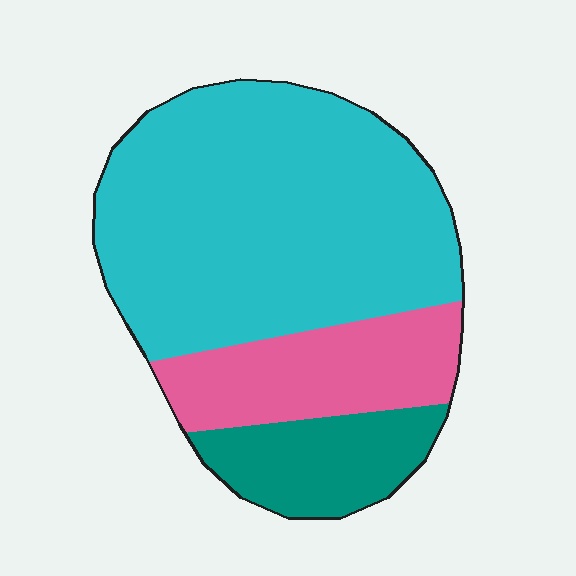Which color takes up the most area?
Cyan, at roughly 65%.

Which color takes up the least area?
Teal, at roughly 15%.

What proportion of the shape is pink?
Pink covers 21% of the shape.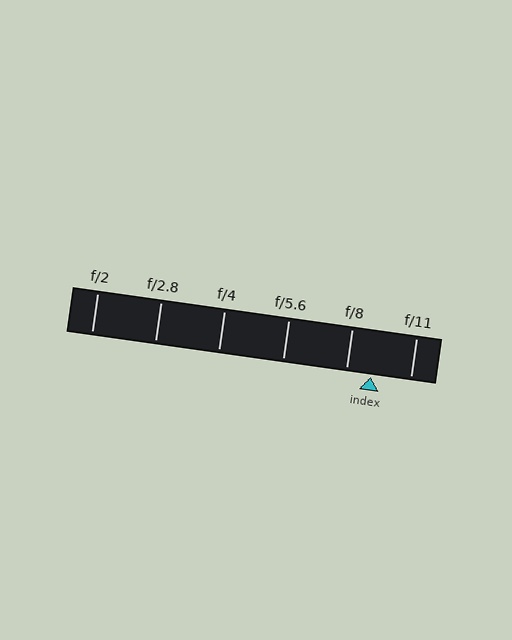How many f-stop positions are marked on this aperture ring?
There are 6 f-stop positions marked.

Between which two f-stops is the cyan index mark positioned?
The index mark is between f/8 and f/11.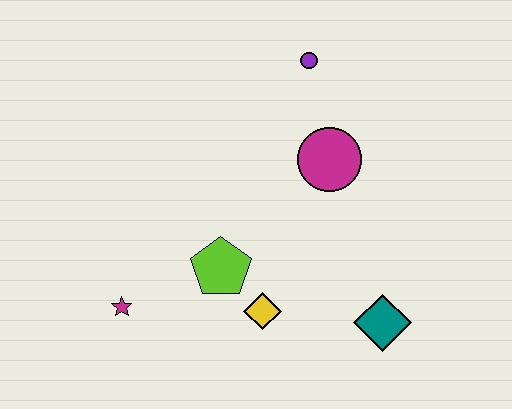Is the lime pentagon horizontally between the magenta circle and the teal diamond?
No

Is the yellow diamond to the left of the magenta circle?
Yes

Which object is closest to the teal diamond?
The yellow diamond is closest to the teal diamond.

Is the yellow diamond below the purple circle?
Yes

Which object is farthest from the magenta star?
The purple circle is farthest from the magenta star.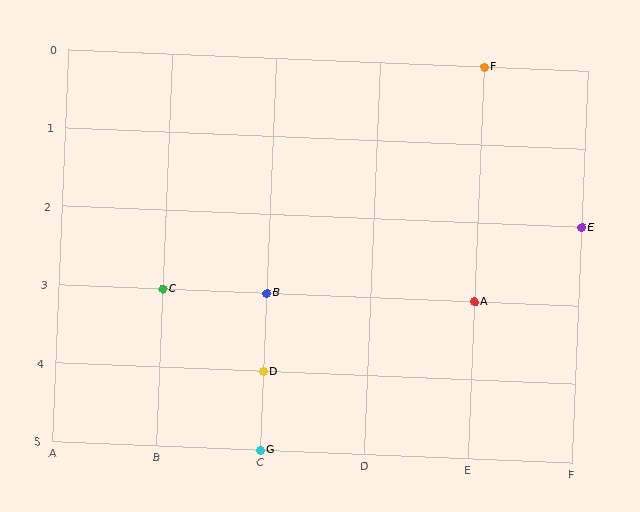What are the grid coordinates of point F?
Point F is at grid coordinates (E, 0).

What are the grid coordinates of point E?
Point E is at grid coordinates (F, 2).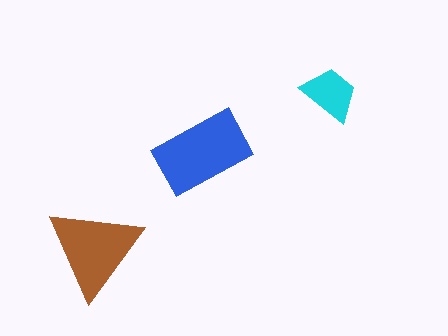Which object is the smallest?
The cyan trapezoid.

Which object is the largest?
The blue rectangle.